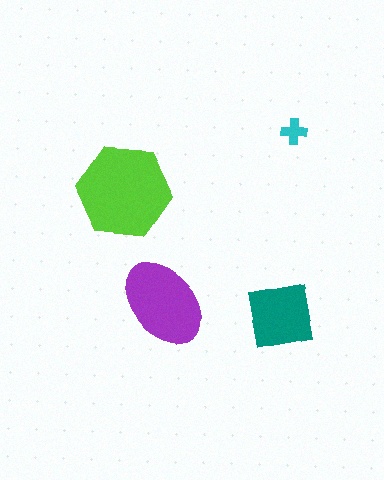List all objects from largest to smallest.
The lime hexagon, the purple ellipse, the teal square, the cyan cross.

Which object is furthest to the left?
The lime hexagon is leftmost.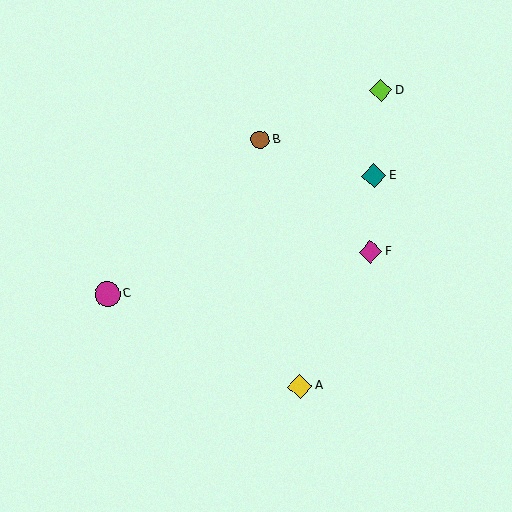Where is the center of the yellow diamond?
The center of the yellow diamond is at (300, 386).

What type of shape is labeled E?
Shape E is a teal diamond.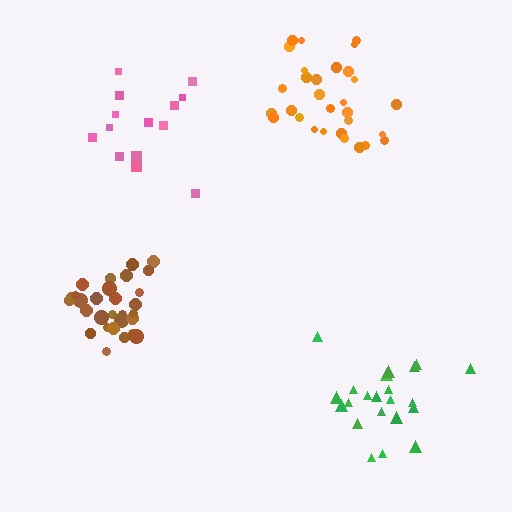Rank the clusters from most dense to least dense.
brown, orange, green, pink.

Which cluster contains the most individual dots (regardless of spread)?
Brown (30).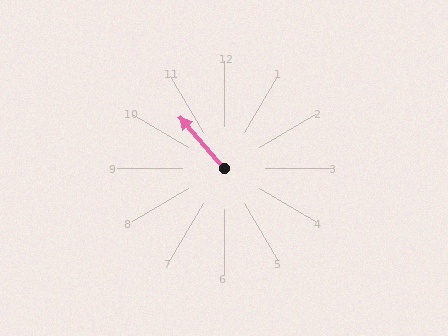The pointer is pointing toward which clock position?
Roughly 11 o'clock.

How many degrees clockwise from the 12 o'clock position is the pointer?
Approximately 319 degrees.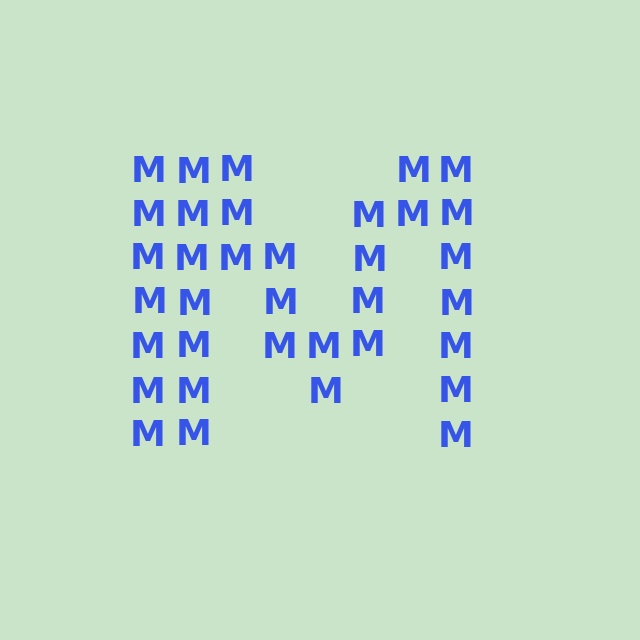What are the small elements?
The small elements are letter M's.